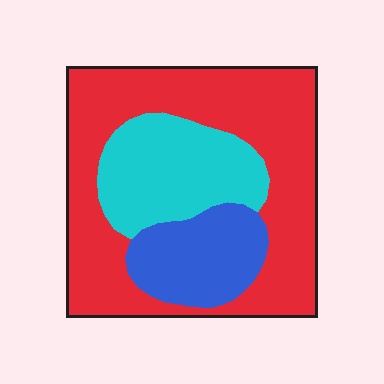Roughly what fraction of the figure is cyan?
Cyan takes up less than a quarter of the figure.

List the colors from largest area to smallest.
From largest to smallest: red, cyan, blue.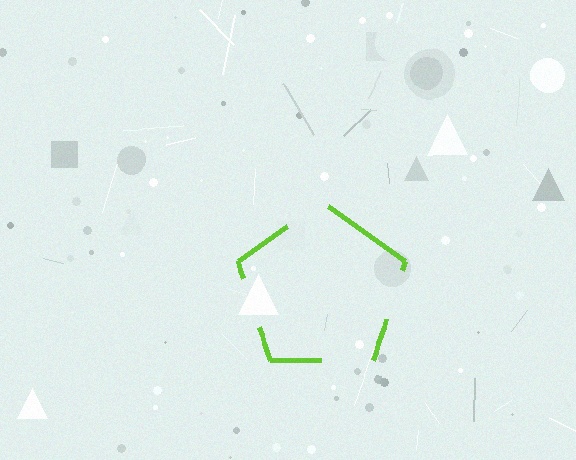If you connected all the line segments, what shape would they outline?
They would outline a pentagon.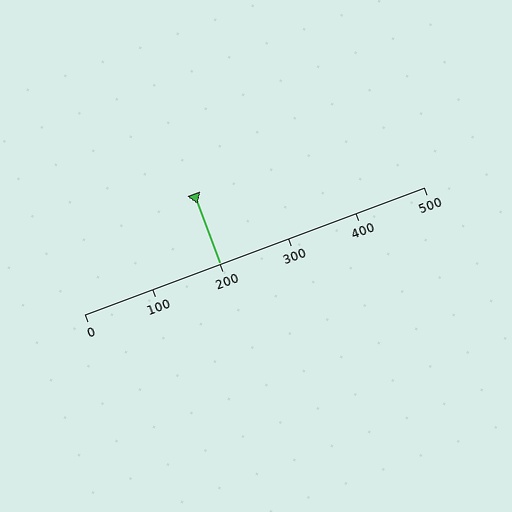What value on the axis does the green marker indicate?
The marker indicates approximately 200.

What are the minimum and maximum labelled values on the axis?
The axis runs from 0 to 500.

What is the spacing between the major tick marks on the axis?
The major ticks are spaced 100 apart.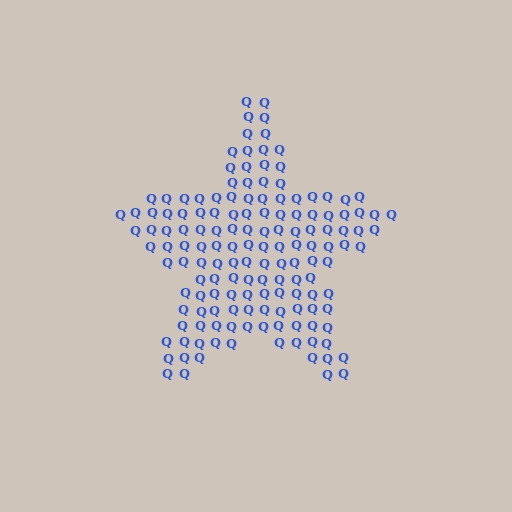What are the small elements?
The small elements are letter Q's.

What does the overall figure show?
The overall figure shows a star.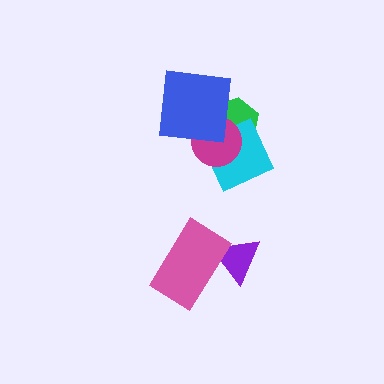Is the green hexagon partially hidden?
Yes, it is partially covered by another shape.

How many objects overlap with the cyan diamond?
3 objects overlap with the cyan diamond.